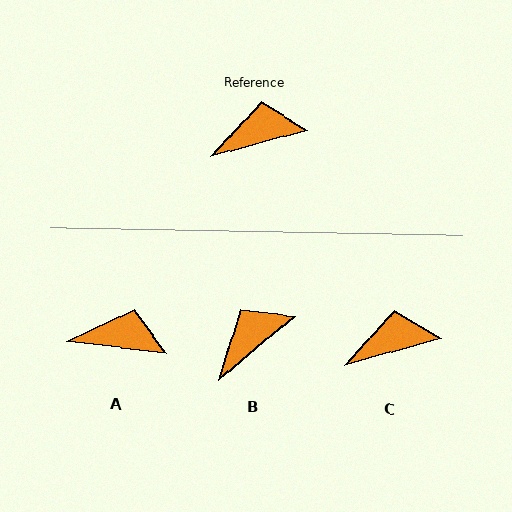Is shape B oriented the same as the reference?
No, it is off by about 25 degrees.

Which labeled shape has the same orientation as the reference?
C.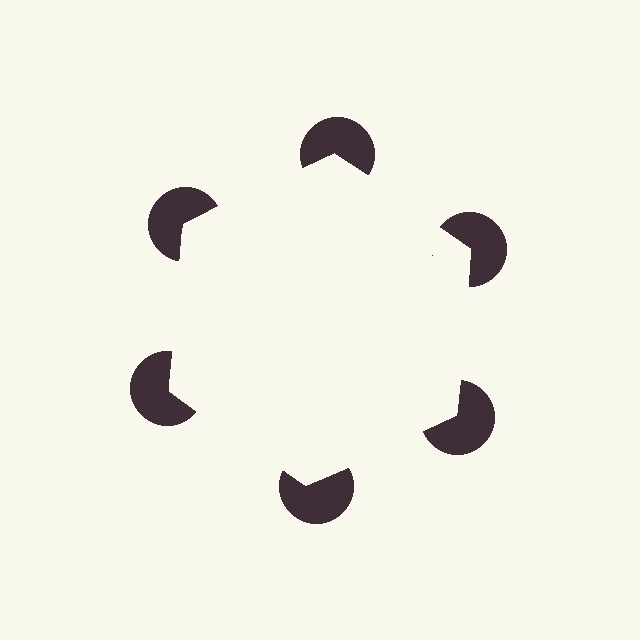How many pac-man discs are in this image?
There are 6 — one at each vertex of the illusory hexagon.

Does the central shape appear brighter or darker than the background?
It typically appears slightly brighter than the background, even though no actual brightness change is drawn.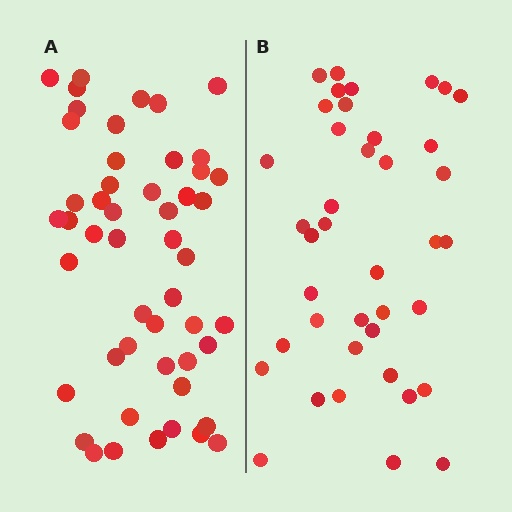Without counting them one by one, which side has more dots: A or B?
Region A (the left region) has more dots.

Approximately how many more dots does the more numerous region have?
Region A has roughly 10 or so more dots than region B.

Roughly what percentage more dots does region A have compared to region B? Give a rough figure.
About 25% more.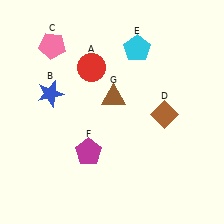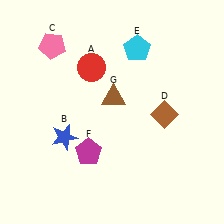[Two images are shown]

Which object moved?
The blue star (B) moved down.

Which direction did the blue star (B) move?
The blue star (B) moved down.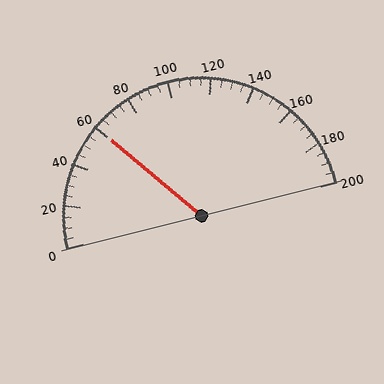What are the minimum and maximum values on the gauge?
The gauge ranges from 0 to 200.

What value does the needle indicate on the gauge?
The needle indicates approximately 60.